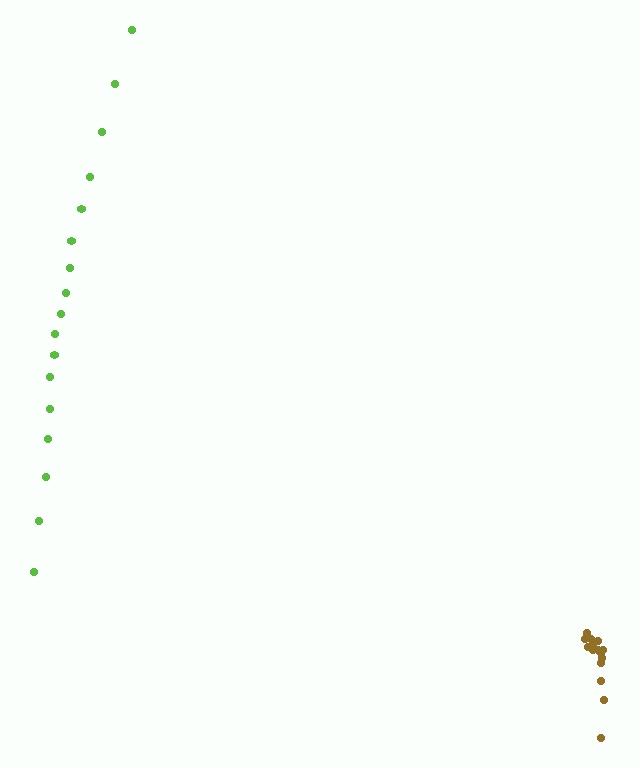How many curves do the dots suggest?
There are 2 distinct paths.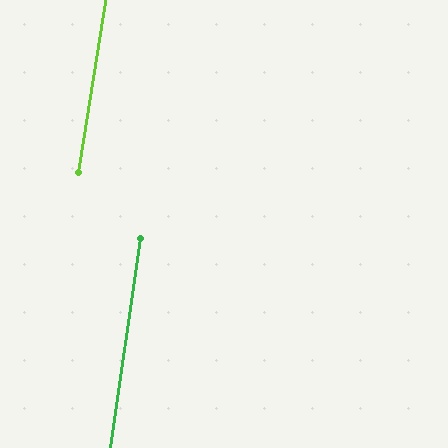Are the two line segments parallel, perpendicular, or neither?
Parallel — their directions differ by only 0.8°.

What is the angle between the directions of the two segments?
Approximately 1 degree.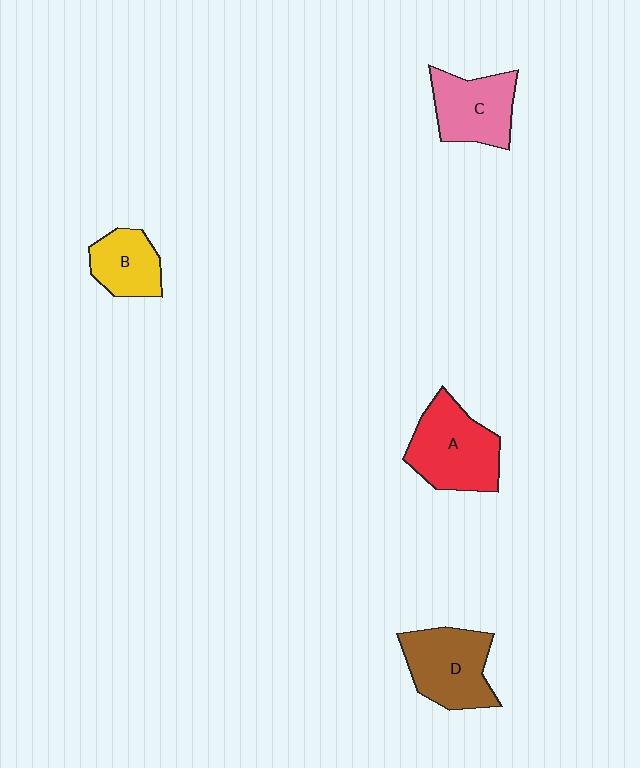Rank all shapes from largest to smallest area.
From largest to smallest: A (red), D (brown), C (pink), B (yellow).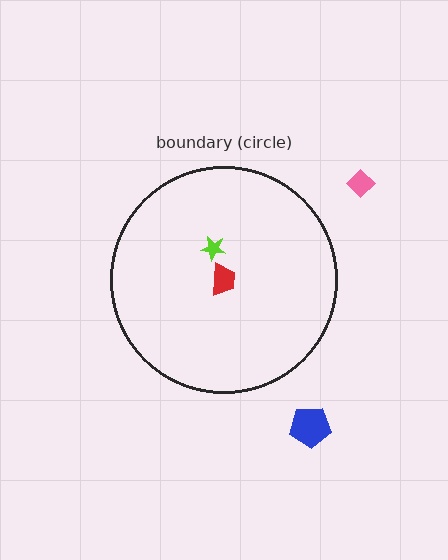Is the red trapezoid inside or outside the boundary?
Inside.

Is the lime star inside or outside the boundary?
Inside.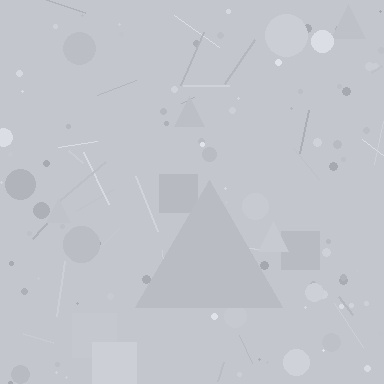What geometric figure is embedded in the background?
A triangle is embedded in the background.